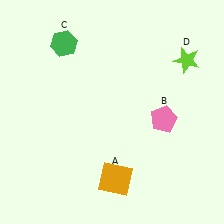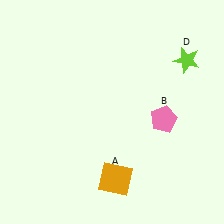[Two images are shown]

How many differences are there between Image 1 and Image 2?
There is 1 difference between the two images.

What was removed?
The green hexagon (C) was removed in Image 2.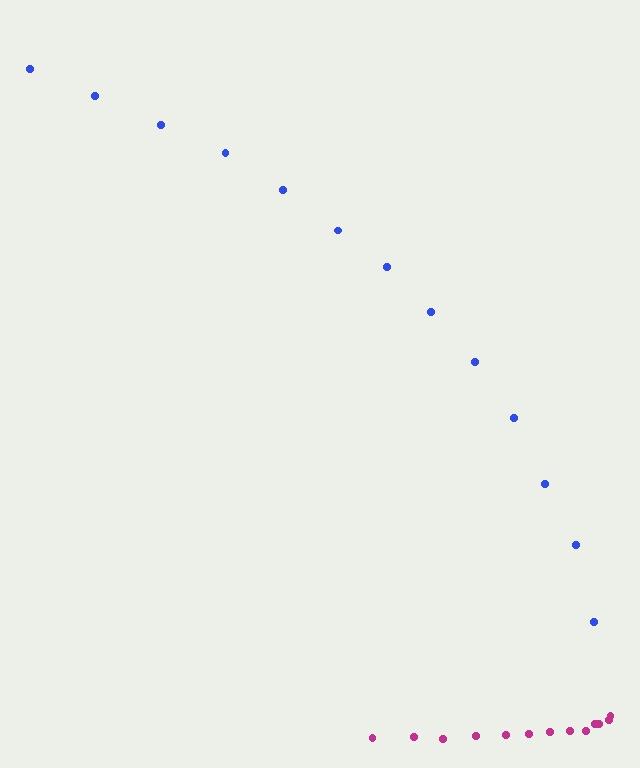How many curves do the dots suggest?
There are 2 distinct paths.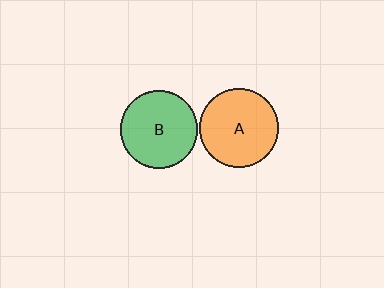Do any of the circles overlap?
No, none of the circles overlap.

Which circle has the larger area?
Circle A (orange).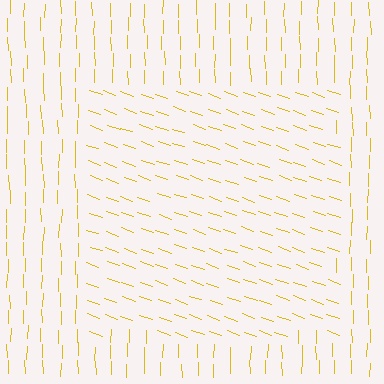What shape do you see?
I see a rectangle.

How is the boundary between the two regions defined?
The boundary is defined purely by a change in line orientation (approximately 71 degrees difference). All lines are the same color and thickness.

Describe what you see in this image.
The image is filled with small yellow line segments. A rectangle region in the image has lines oriented differently from the surrounding lines, creating a visible texture boundary.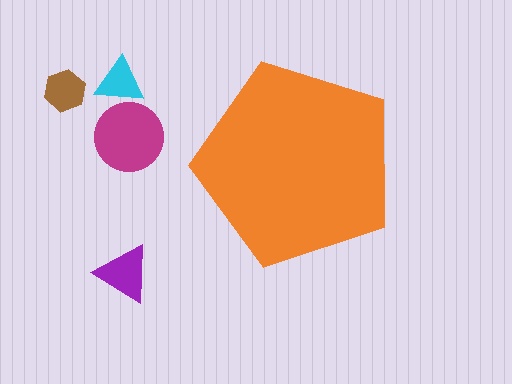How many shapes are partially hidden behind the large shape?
0 shapes are partially hidden.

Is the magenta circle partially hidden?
No, the magenta circle is fully visible.